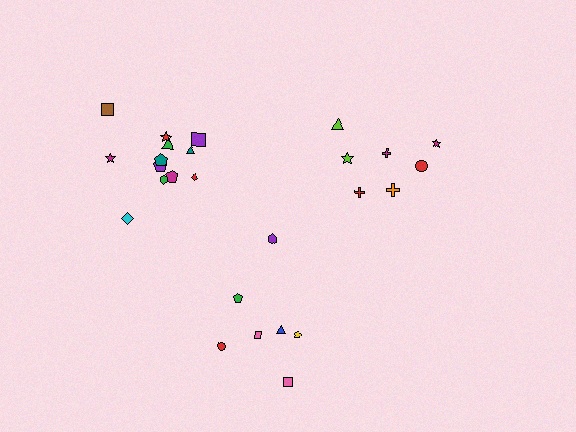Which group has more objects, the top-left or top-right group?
The top-left group.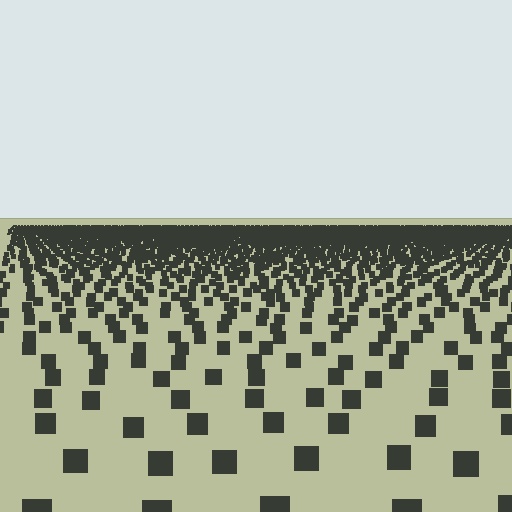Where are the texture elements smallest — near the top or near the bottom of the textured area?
Near the top.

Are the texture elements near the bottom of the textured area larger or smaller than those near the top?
Larger. Near the bottom, elements are closer to the viewer and appear at a bigger on-screen size.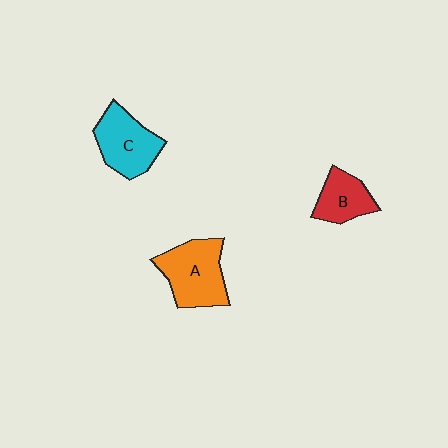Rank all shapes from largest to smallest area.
From largest to smallest: A (orange), C (cyan), B (red).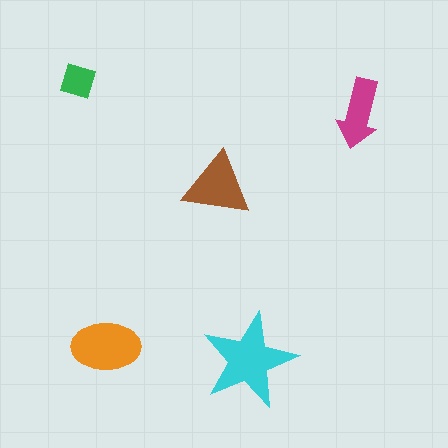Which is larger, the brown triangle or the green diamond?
The brown triangle.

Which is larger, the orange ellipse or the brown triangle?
The orange ellipse.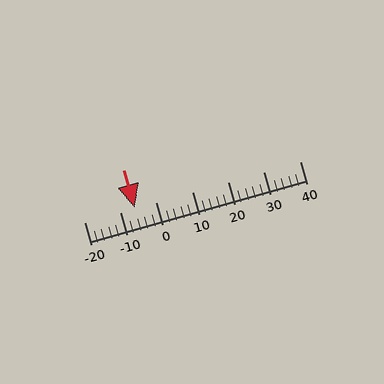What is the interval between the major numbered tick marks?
The major tick marks are spaced 10 units apart.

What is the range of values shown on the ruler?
The ruler shows values from -20 to 40.